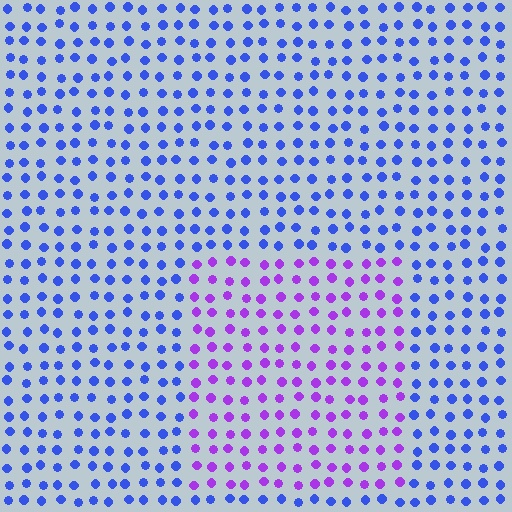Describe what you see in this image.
The image is filled with small blue elements in a uniform arrangement. A rectangle-shaped region is visible where the elements are tinted to a slightly different hue, forming a subtle color boundary.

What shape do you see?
I see a rectangle.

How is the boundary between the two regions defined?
The boundary is defined purely by a slight shift in hue (about 50 degrees). Spacing, size, and orientation are identical on both sides.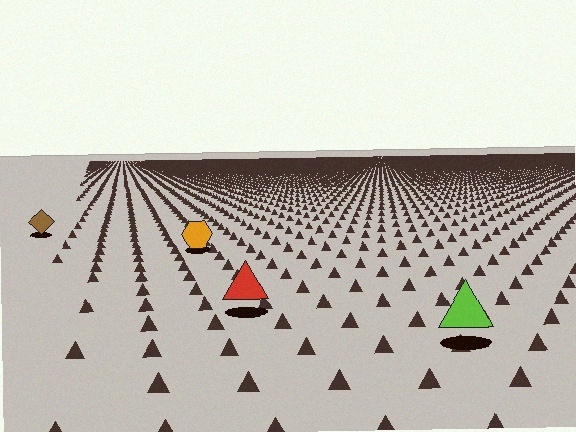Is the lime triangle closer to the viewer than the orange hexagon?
Yes. The lime triangle is closer — you can tell from the texture gradient: the ground texture is coarser near it.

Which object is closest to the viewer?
The lime triangle is closest. The texture marks near it are larger and more spread out.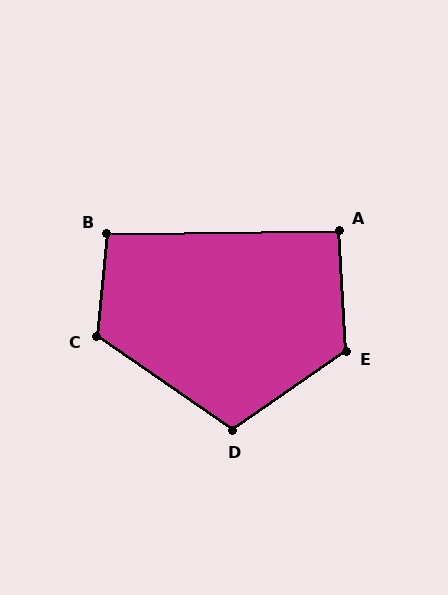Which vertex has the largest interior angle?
E, at approximately 122 degrees.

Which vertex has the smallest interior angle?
A, at approximately 92 degrees.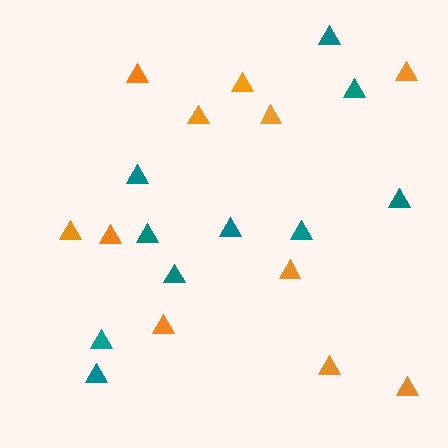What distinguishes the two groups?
There are 2 groups: one group of teal triangles (10) and one group of orange triangles (11).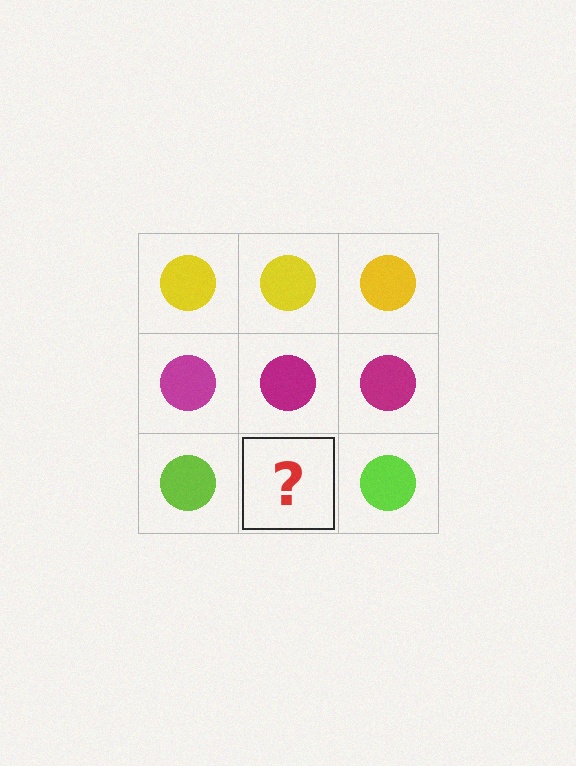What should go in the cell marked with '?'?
The missing cell should contain a lime circle.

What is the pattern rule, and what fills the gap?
The rule is that each row has a consistent color. The gap should be filled with a lime circle.